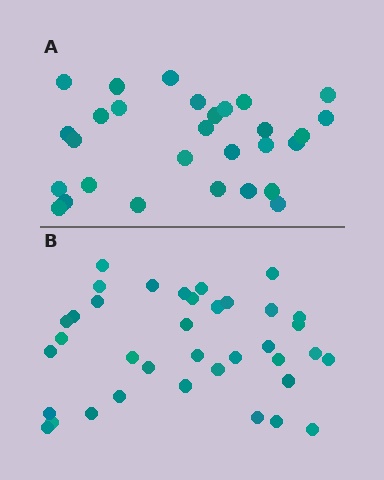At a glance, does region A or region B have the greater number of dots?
Region B (the bottom region) has more dots.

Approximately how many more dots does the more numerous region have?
Region B has roughly 8 or so more dots than region A.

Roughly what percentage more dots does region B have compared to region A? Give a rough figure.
About 30% more.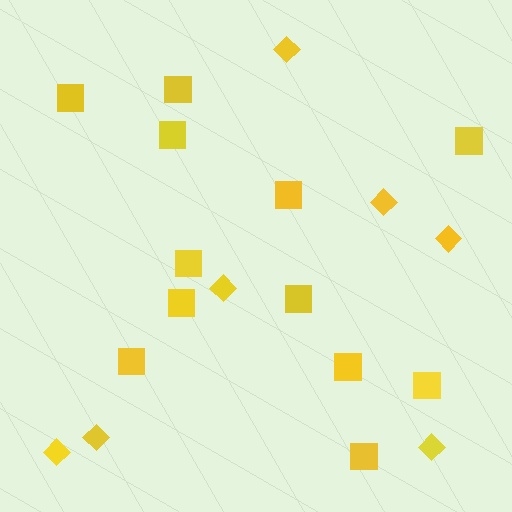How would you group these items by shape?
There are 2 groups: one group of squares (12) and one group of diamonds (7).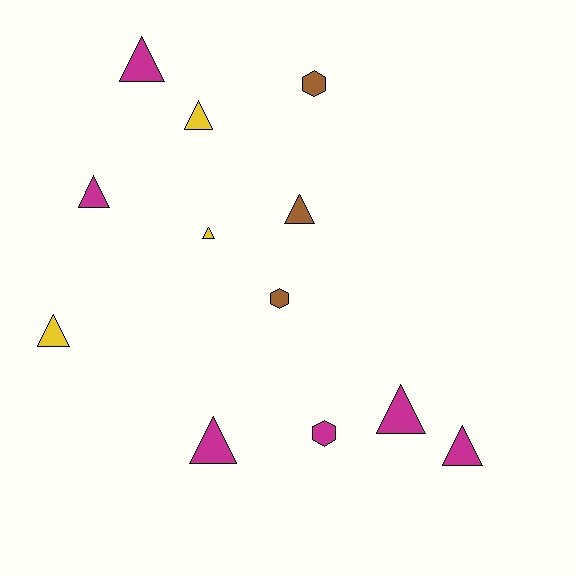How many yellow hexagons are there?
There are no yellow hexagons.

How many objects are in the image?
There are 12 objects.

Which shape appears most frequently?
Triangle, with 9 objects.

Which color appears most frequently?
Magenta, with 6 objects.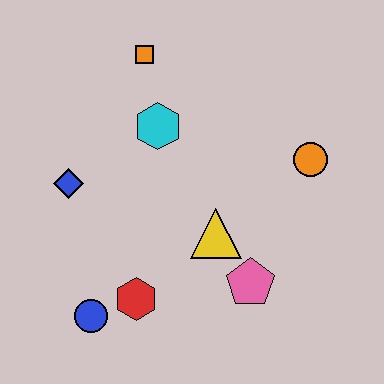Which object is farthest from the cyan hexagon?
The blue circle is farthest from the cyan hexagon.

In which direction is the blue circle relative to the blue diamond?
The blue circle is below the blue diamond.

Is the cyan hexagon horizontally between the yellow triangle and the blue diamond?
Yes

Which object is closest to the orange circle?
The yellow triangle is closest to the orange circle.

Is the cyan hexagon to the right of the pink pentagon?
No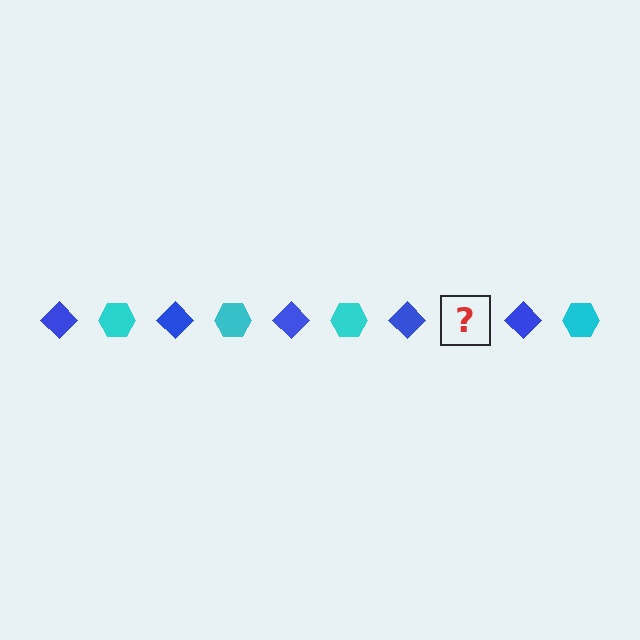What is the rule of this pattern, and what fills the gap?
The rule is that the pattern alternates between blue diamond and cyan hexagon. The gap should be filled with a cyan hexagon.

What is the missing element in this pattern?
The missing element is a cyan hexagon.